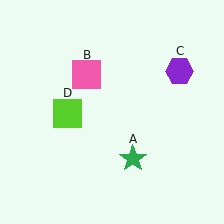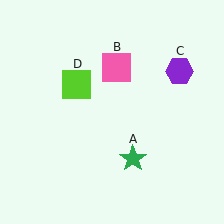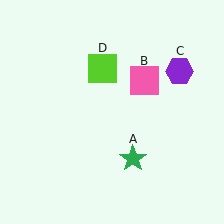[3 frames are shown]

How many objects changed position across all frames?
2 objects changed position: pink square (object B), lime square (object D).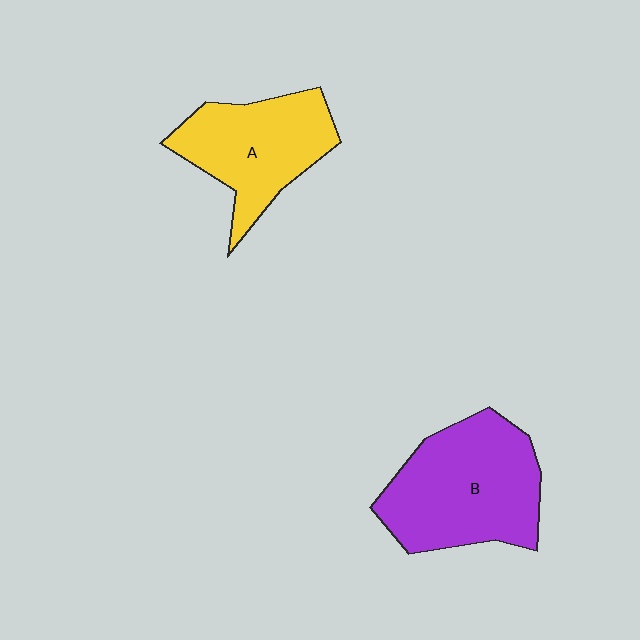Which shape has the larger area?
Shape B (purple).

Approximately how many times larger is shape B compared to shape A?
Approximately 1.3 times.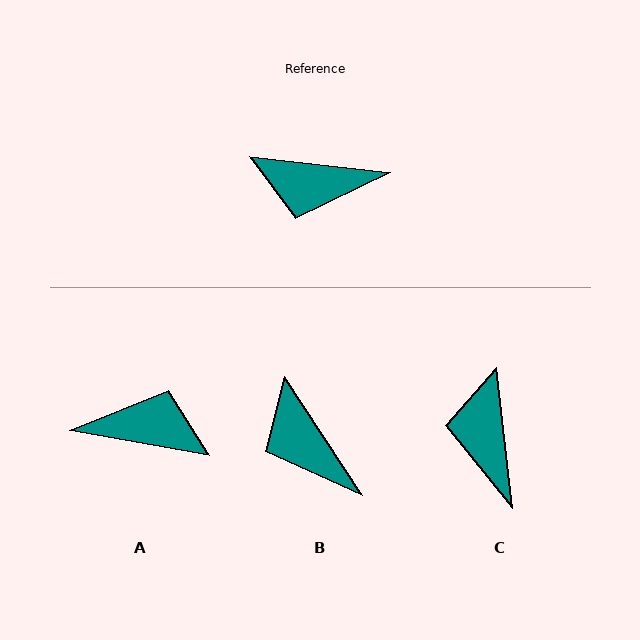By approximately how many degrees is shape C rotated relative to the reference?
Approximately 77 degrees clockwise.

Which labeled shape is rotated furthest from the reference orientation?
A, about 176 degrees away.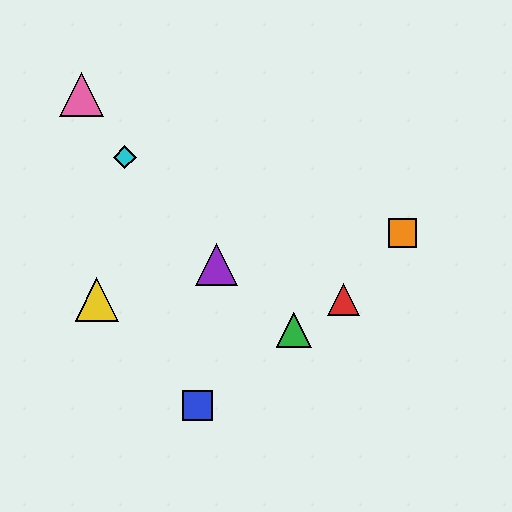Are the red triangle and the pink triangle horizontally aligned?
No, the red triangle is at y≈300 and the pink triangle is at y≈94.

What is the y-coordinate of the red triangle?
The red triangle is at y≈300.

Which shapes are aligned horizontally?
The red triangle, the yellow triangle are aligned horizontally.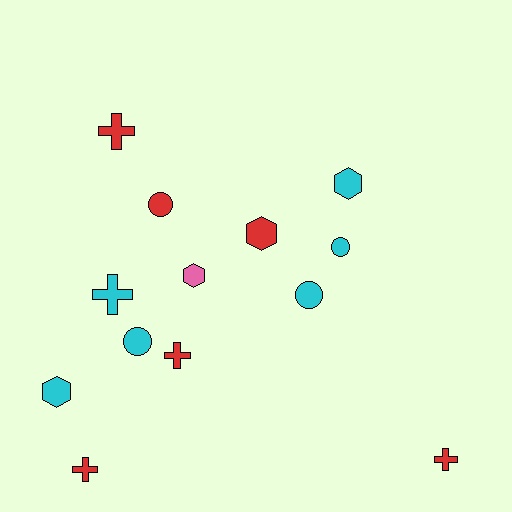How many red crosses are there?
There are 4 red crosses.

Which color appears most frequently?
Cyan, with 6 objects.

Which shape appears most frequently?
Cross, with 5 objects.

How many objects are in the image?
There are 13 objects.